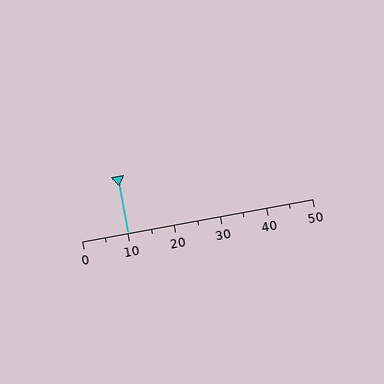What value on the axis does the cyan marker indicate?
The marker indicates approximately 10.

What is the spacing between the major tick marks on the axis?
The major ticks are spaced 10 apart.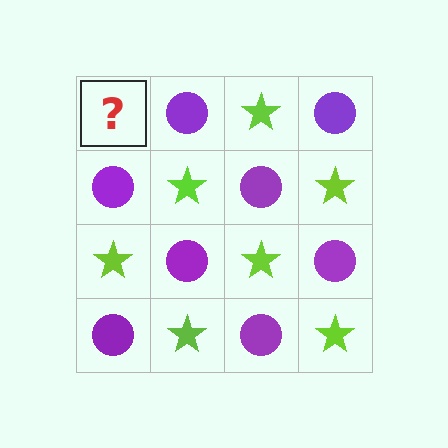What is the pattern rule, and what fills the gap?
The rule is that it alternates lime star and purple circle in a checkerboard pattern. The gap should be filled with a lime star.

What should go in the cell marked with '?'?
The missing cell should contain a lime star.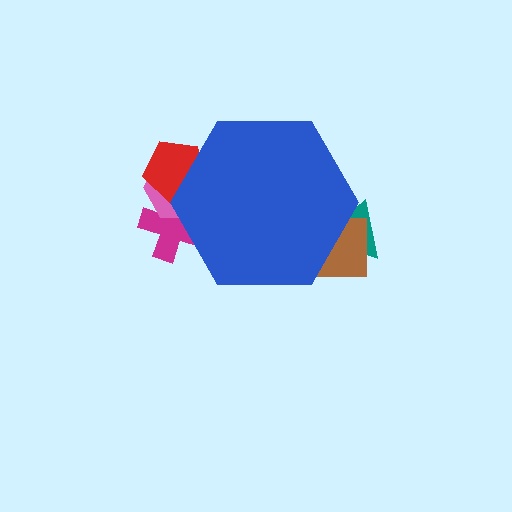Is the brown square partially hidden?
Yes, the brown square is partially hidden behind the blue hexagon.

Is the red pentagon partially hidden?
Yes, the red pentagon is partially hidden behind the blue hexagon.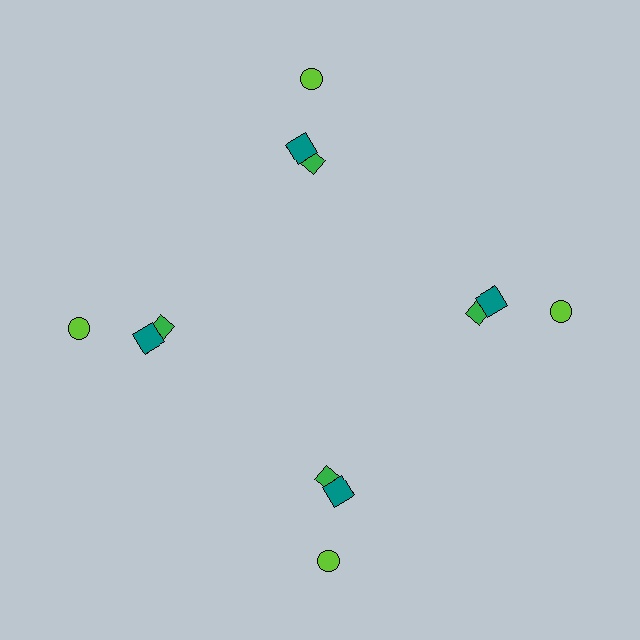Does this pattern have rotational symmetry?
Yes, this pattern has 4-fold rotational symmetry. It looks the same after rotating 90 degrees around the center.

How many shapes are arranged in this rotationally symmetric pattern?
There are 12 shapes, arranged in 4 groups of 3.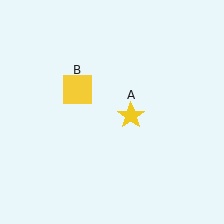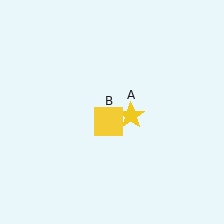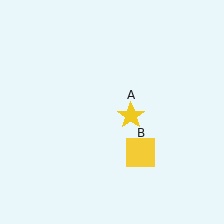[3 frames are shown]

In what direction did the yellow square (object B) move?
The yellow square (object B) moved down and to the right.